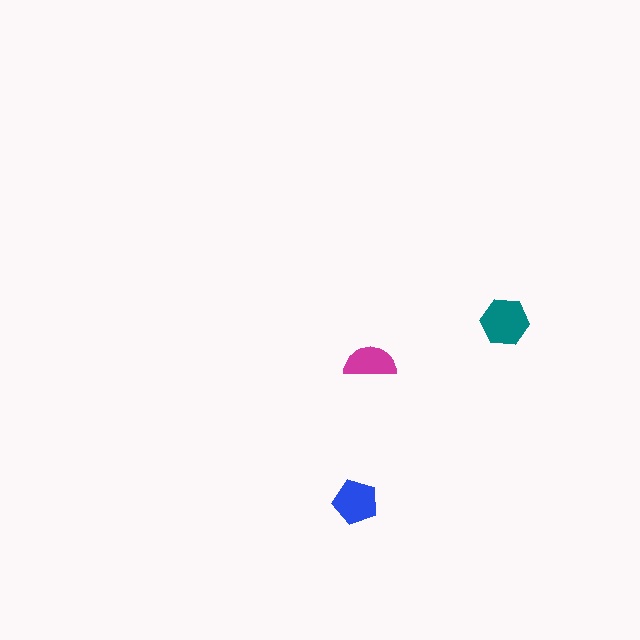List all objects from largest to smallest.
The teal hexagon, the blue pentagon, the magenta semicircle.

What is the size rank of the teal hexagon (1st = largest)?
1st.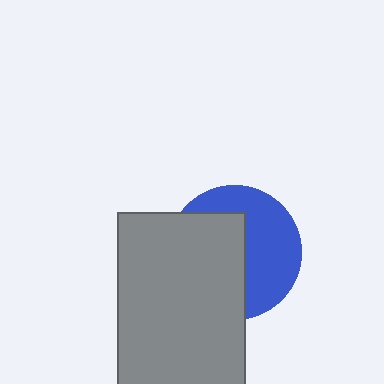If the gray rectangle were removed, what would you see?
You would see the complete blue circle.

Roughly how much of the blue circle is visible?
About half of it is visible (roughly 49%).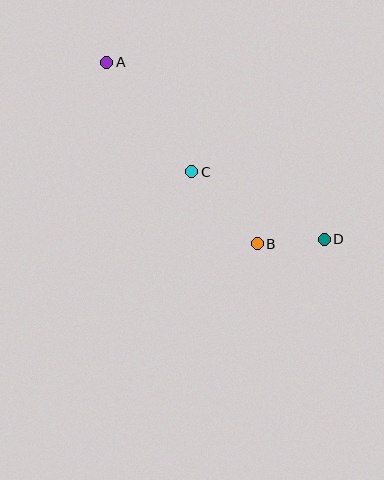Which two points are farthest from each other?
Points A and D are farthest from each other.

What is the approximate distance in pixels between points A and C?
The distance between A and C is approximately 139 pixels.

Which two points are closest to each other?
Points B and D are closest to each other.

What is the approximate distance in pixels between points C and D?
The distance between C and D is approximately 149 pixels.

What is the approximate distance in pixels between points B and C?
The distance between B and C is approximately 97 pixels.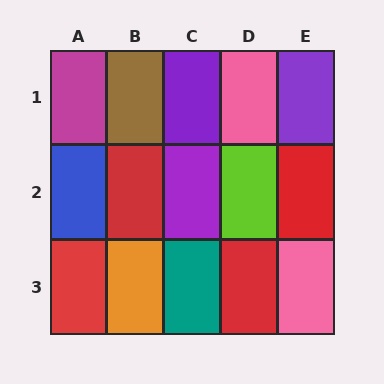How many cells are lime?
1 cell is lime.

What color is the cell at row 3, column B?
Orange.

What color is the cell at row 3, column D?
Red.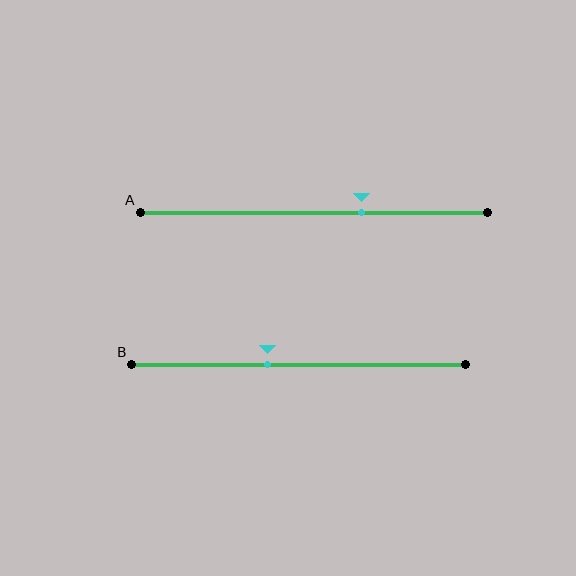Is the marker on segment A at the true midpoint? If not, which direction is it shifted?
No, the marker on segment A is shifted to the right by about 14% of the segment length.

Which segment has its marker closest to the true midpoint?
Segment B has its marker closest to the true midpoint.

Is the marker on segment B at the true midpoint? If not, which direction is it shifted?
No, the marker on segment B is shifted to the left by about 9% of the segment length.